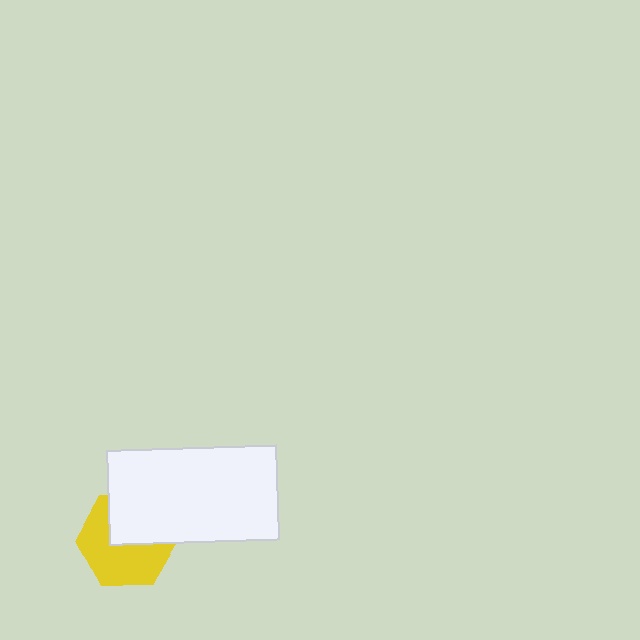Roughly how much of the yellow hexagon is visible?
About half of it is visible (roughly 57%).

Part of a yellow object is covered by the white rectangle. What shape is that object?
It is a hexagon.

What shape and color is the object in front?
The object in front is a white rectangle.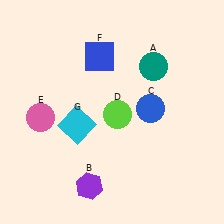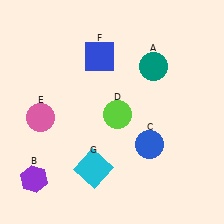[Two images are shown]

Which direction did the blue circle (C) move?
The blue circle (C) moved down.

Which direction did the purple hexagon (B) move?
The purple hexagon (B) moved left.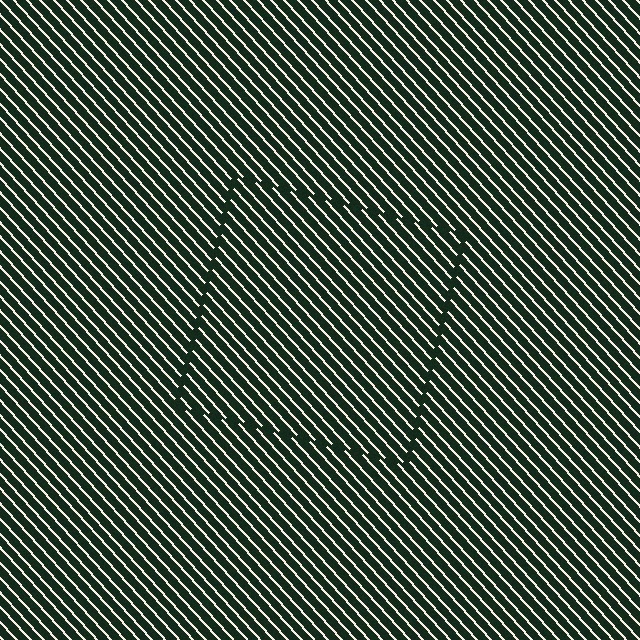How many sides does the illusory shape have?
4 sides — the line-ends trace a square.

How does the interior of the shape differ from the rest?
The interior of the shape contains the same grating, shifted by half a period — the contour is defined by the phase discontinuity where line-ends from the inner and outer gratings abut.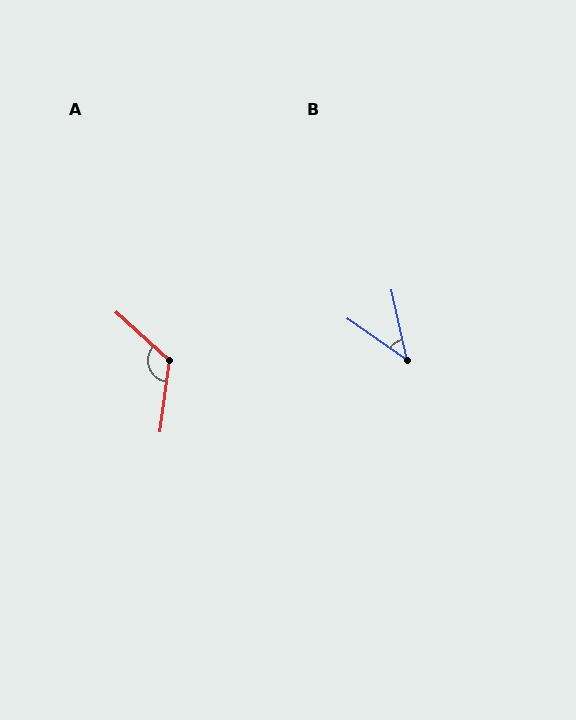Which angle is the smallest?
B, at approximately 42 degrees.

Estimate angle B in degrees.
Approximately 42 degrees.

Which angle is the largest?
A, at approximately 124 degrees.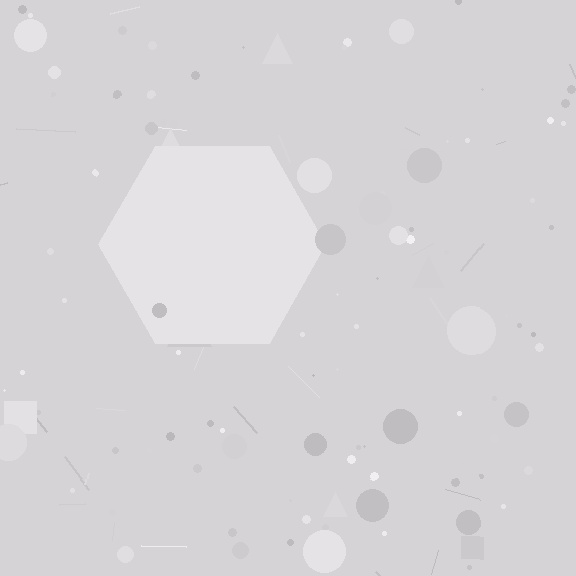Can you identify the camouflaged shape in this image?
The camouflaged shape is a hexagon.